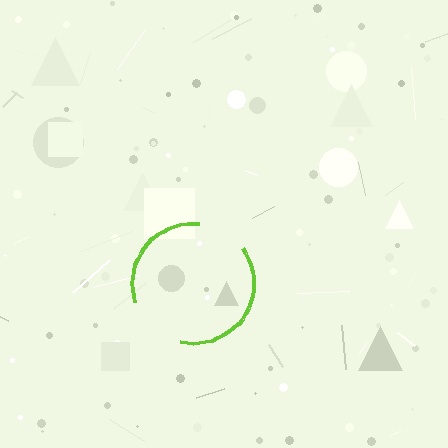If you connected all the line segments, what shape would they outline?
They would outline a circle.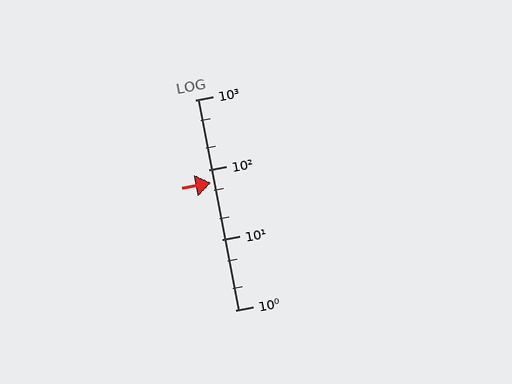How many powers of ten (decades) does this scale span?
The scale spans 3 decades, from 1 to 1000.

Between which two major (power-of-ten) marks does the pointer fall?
The pointer is between 10 and 100.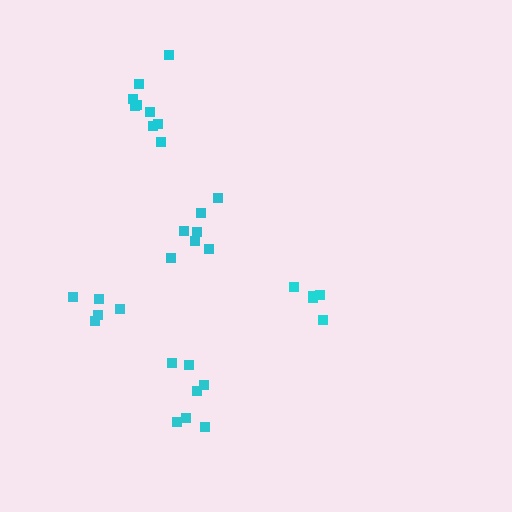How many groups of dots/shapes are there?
There are 5 groups.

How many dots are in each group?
Group 1: 9 dots, Group 2: 5 dots, Group 3: 7 dots, Group 4: 5 dots, Group 5: 7 dots (33 total).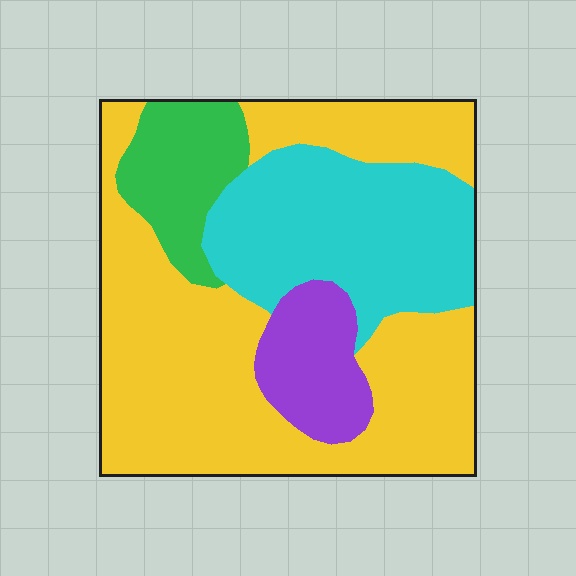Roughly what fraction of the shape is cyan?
Cyan takes up about one quarter (1/4) of the shape.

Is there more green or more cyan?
Cyan.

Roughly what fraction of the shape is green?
Green takes up less than a quarter of the shape.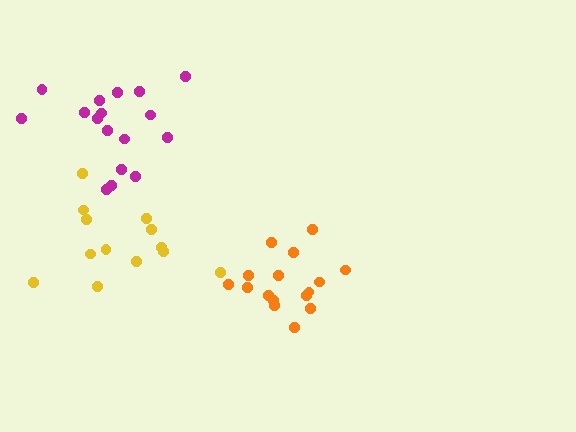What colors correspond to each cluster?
The clusters are colored: magenta, yellow, orange.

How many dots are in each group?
Group 1: 17 dots, Group 2: 13 dots, Group 3: 16 dots (46 total).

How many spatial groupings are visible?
There are 3 spatial groupings.